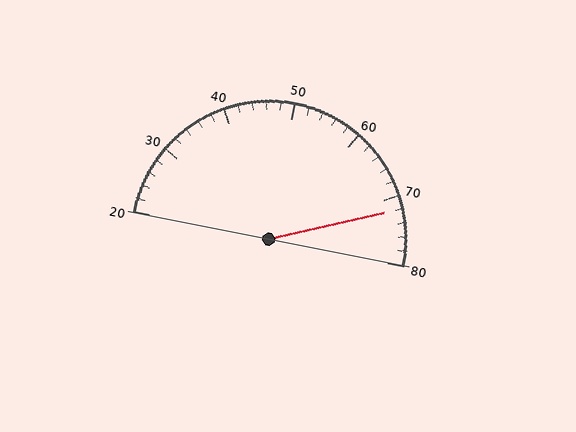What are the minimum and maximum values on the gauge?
The gauge ranges from 20 to 80.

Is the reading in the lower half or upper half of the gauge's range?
The reading is in the upper half of the range (20 to 80).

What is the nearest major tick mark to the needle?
The nearest major tick mark is 70.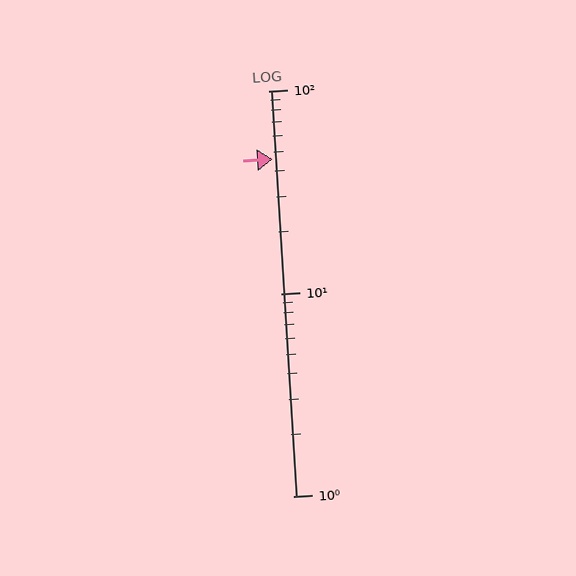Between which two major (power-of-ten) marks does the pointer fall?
The pointer is between 10 and 100.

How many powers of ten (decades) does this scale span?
The scale spans 2 decades, from 1 to 100.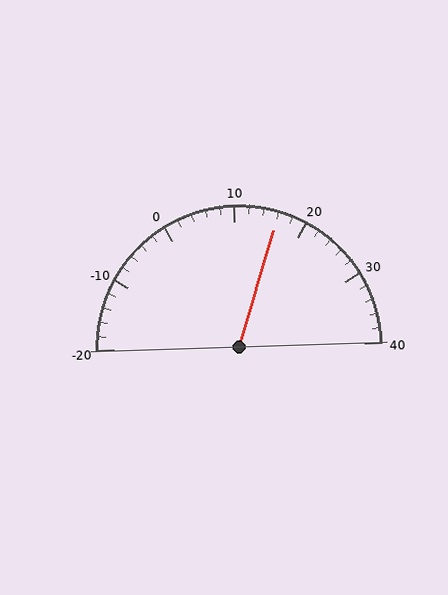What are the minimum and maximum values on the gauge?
The gauge ranges from -20 to 40.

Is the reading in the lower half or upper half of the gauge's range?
The reading is in the upper half of the range (-20 to 40).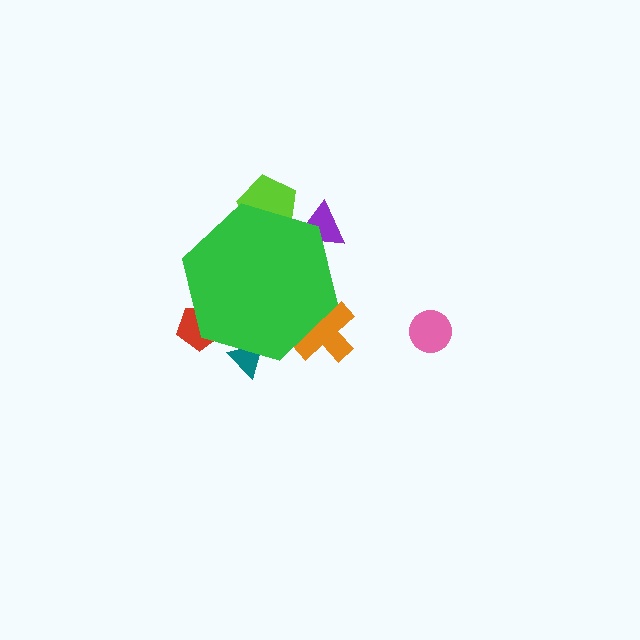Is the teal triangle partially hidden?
Yes, the teal triangle is partially hidden behind the green hexagon.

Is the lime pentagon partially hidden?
Yes, the lime pentagon is partially hidden behind the green hexagon.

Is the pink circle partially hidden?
No, the pink circle is fully visible.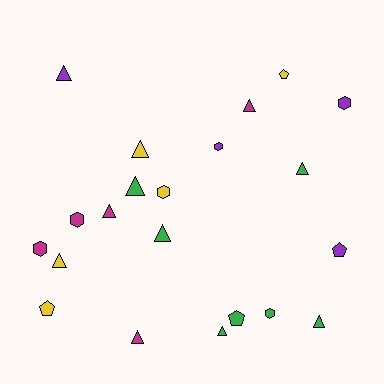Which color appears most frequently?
Green, with 7 objects.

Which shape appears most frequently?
Triangle, with 11 objects.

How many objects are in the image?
There are 21 objects.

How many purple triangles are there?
There is 1 purple triangle.